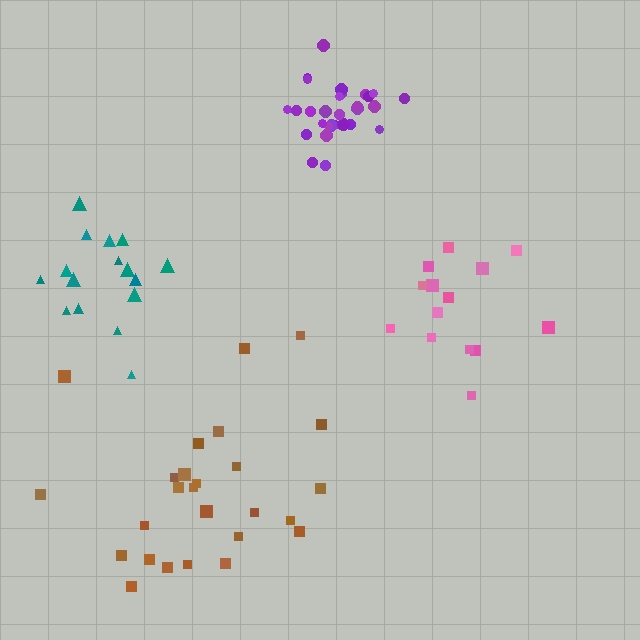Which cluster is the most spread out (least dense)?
Brown.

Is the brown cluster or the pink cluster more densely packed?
Pink.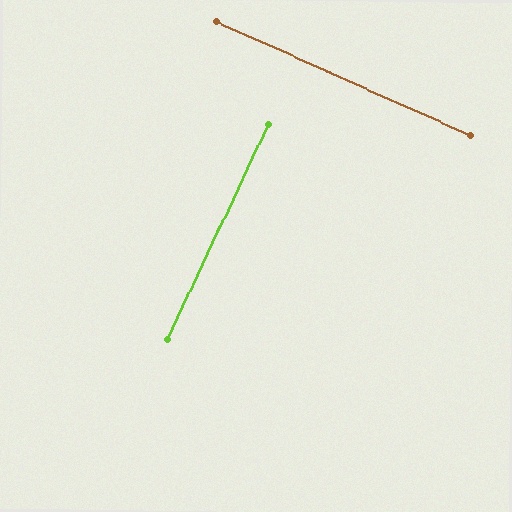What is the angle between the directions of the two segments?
Approximately 89 degrees.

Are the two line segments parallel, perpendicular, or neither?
Perpendicular — they meet at approximately 89°.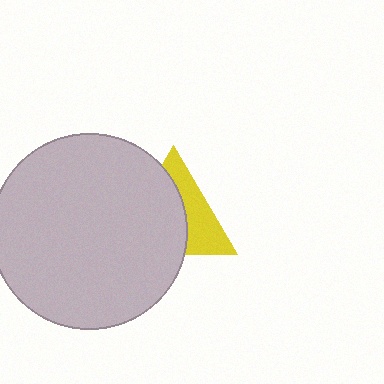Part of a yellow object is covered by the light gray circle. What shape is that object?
It is a triangle.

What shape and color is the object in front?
The object in front is a light gray circle.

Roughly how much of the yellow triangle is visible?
A small part of it is visible (roughly 42%).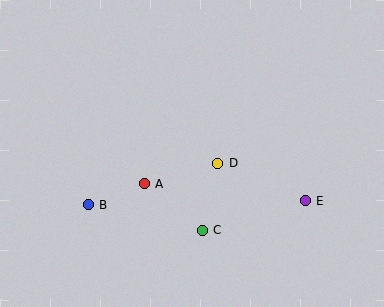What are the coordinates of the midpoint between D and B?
The midpoint between D and B is at (153, 184).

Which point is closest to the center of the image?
Point D at (218, 163) is closest to the center.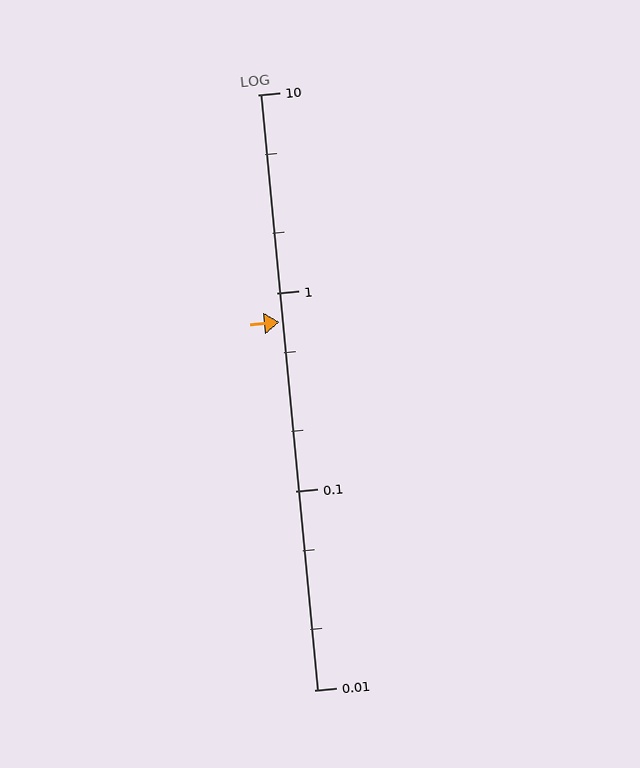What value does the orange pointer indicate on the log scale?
The pointer indicates approximately 0.71.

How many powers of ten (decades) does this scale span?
The scale spans 3 decades, from 0.01 to 10.